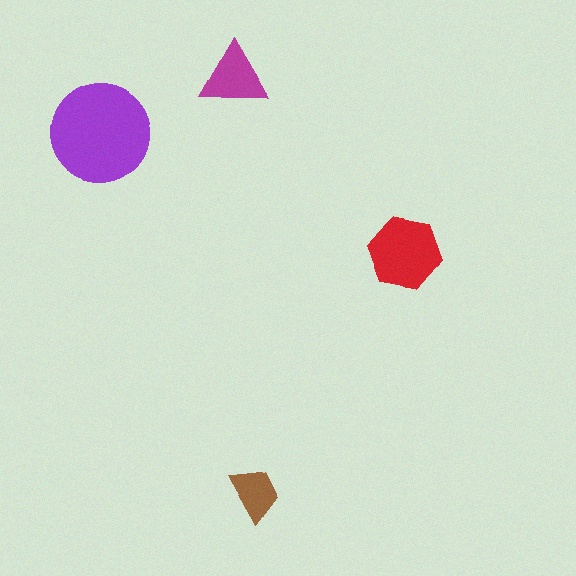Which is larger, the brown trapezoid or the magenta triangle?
The magenta triangle.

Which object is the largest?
The purple circle.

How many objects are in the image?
There are 4 objects in the image.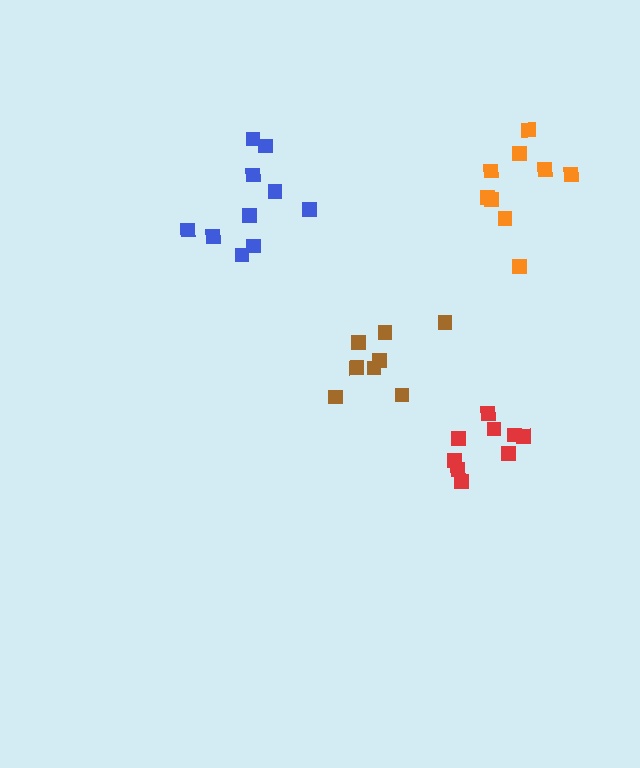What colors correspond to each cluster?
The clusters are colored: orange, blue, brown, red.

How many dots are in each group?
Group 1: 9 dots, Group 2: 10 dots, Group 3: 8 dots, Group 4: 9 dots (36 total).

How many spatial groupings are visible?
There are 4 spatial groupings.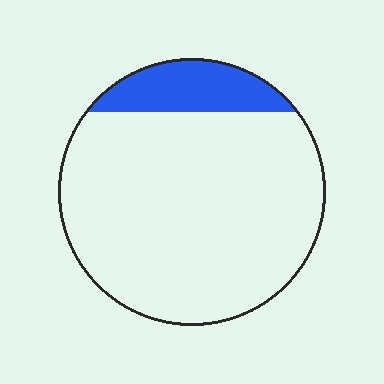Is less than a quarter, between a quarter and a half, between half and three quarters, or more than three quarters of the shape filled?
Less than a quarter.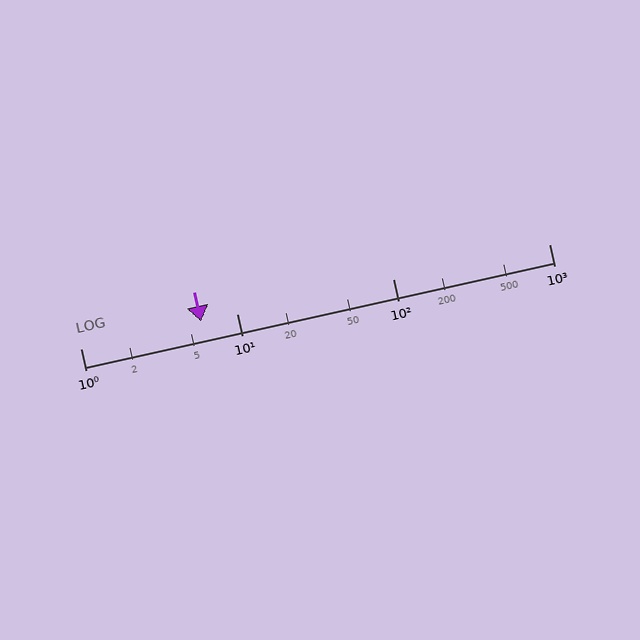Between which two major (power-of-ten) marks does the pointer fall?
The pointer is between 1 and 10.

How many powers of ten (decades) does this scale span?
The scale spans 3 decades, from 1 to 1000.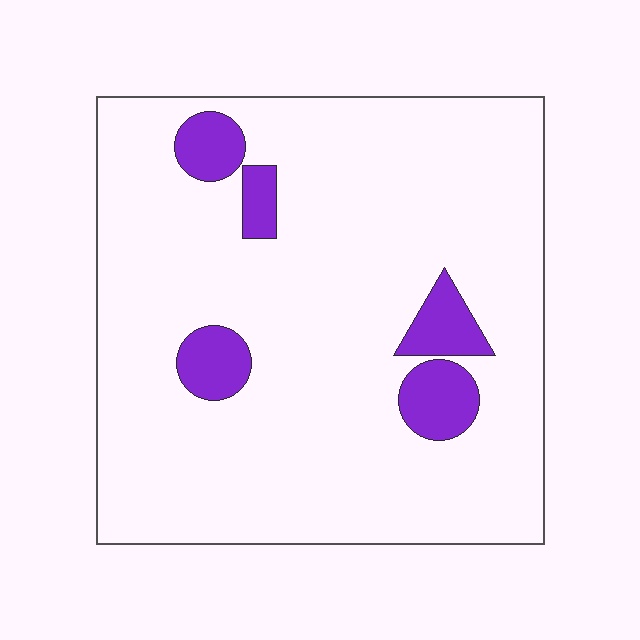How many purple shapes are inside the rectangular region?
5.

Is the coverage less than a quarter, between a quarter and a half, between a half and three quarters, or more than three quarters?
Less than a quarter.